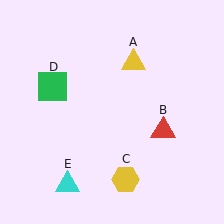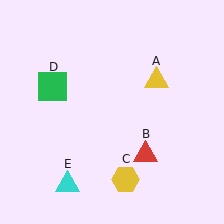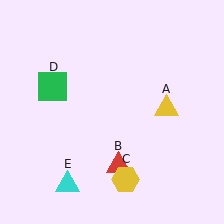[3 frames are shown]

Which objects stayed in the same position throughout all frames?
Yellow hexagon (object C) and green square (object D) and cyan triangle (object E) remained stationary.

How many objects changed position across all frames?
2 objects changed position: yellow triangle (object A), red triangle (object B).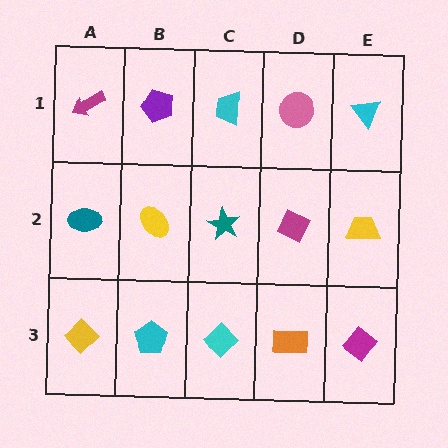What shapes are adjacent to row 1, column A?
A teal ellipse (row 2, column A), a purple pentagon (row 1, column B).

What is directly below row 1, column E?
A yellow trapezoid.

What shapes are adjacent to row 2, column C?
A cyan trapezoid (row 1, column C), a cyan diamond (row 3, column C), a yellow ellipse (row 2, column B), a magenta diamond (row 2, column D).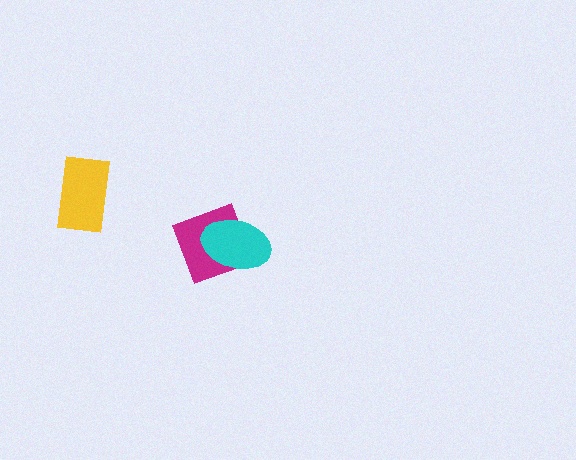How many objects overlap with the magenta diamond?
1 object overlaps with the magenta diamond.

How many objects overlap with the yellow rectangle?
0 objects overlap with the yellow rectangle.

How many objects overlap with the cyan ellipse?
1 object overlaps with the cyan ellipse.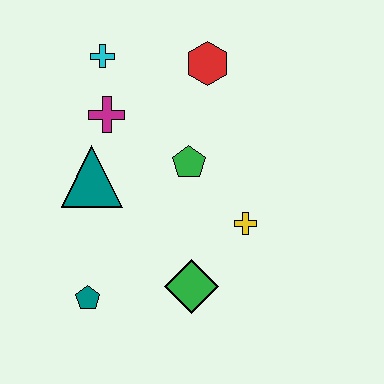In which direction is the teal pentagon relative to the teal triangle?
The teal pentagon is below the teal triangle.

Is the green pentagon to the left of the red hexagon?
Yes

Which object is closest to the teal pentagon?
The green diamond is closest to the teal pentagon.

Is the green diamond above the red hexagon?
No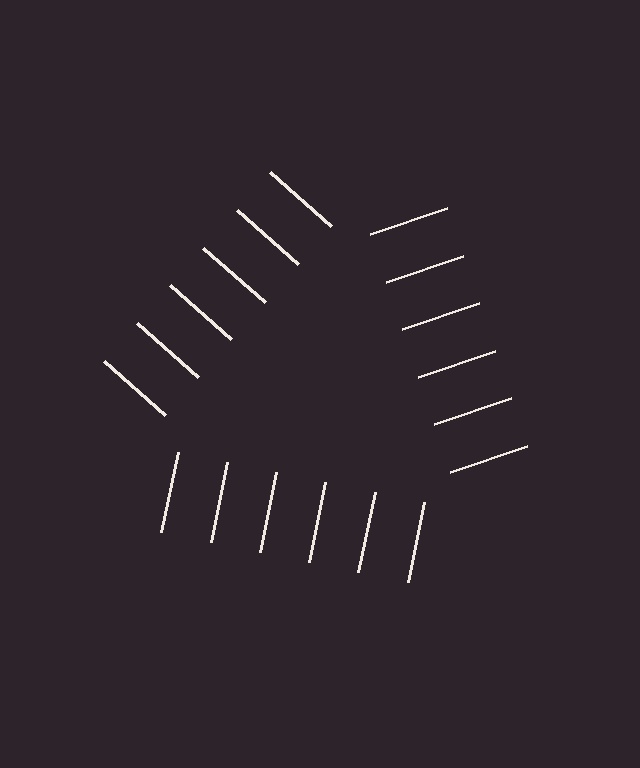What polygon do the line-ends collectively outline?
An illusory triangle — the line segments terminate on its edges but no continuous stroke is drawn.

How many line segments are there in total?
18 — 6 along each of the 3 edges.